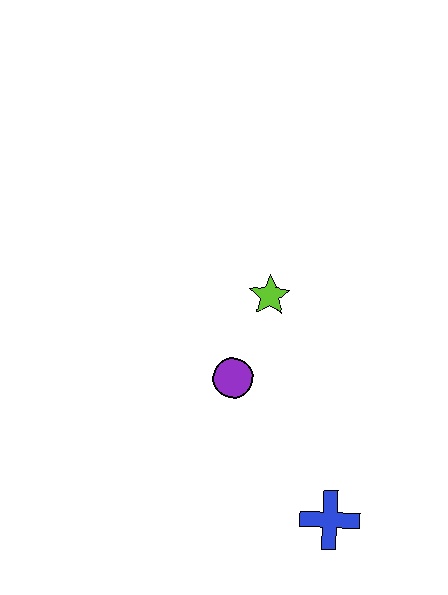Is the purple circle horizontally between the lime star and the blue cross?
No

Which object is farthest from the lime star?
The blue cross is farthest from the lime star.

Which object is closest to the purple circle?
The lime star is closest to the purple circle.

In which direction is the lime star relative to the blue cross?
The lime star is above the blue cross.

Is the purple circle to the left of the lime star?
Yes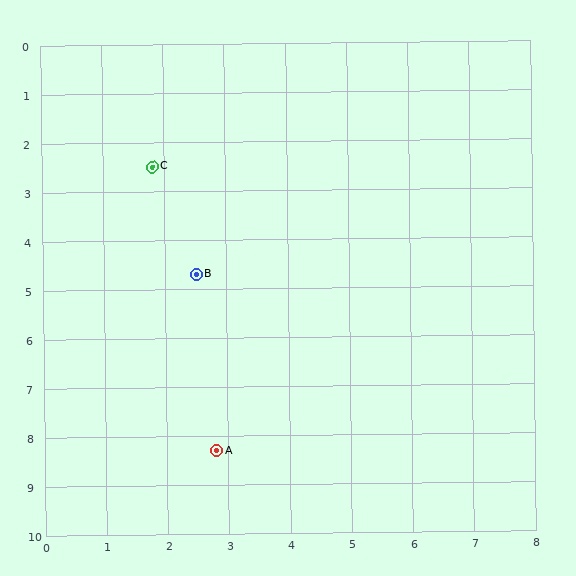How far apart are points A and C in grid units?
Points A and C are about 5.9 grid units apart.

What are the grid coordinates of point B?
Point B is at approximately (2.5, 4.7).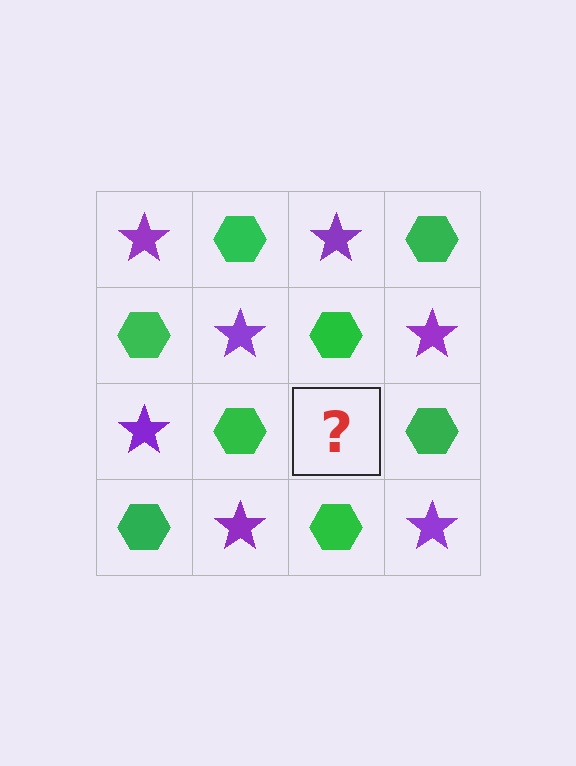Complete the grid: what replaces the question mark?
The question mark should be replaced with a purple star.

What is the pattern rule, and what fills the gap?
The rule is that it alternates purple star and green hexagon in a checkerboard pattern. The gap should be filled with a purple star.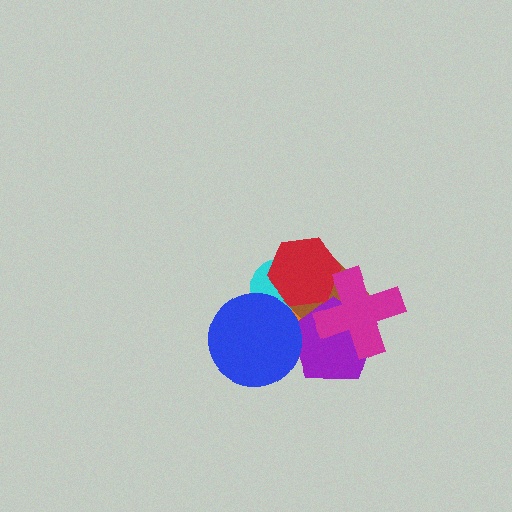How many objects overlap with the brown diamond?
5 objects overlap with the brown diamond.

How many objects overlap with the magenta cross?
3 objects overlap with the magenta cross.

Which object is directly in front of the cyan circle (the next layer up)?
The brown diamond is directly in front of the cyan circle.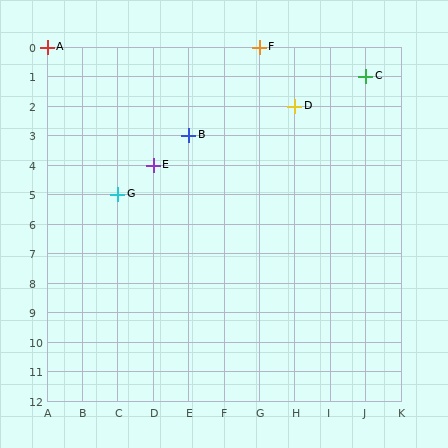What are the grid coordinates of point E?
Point E is at grid coordinates (D, 4).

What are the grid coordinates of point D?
Point D is at grid coordinates (H, 2).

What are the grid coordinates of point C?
Point C is at grid coordinates (J, 1).